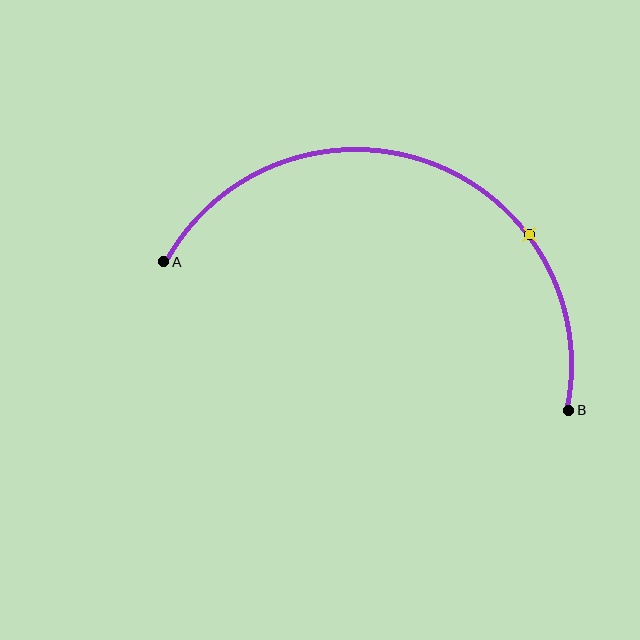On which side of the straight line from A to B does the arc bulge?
The arc bulges above the straight line connecting A and B.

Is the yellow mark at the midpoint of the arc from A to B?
No. The yellow mark lies on the arc but is closer to endpoint B. The arc midpoint would be at the point on the curve equidistant along the arc from both A and B.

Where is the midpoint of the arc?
The arc midpoint is the point on the curve farthest from the straight line joining A and B. It sits above that line.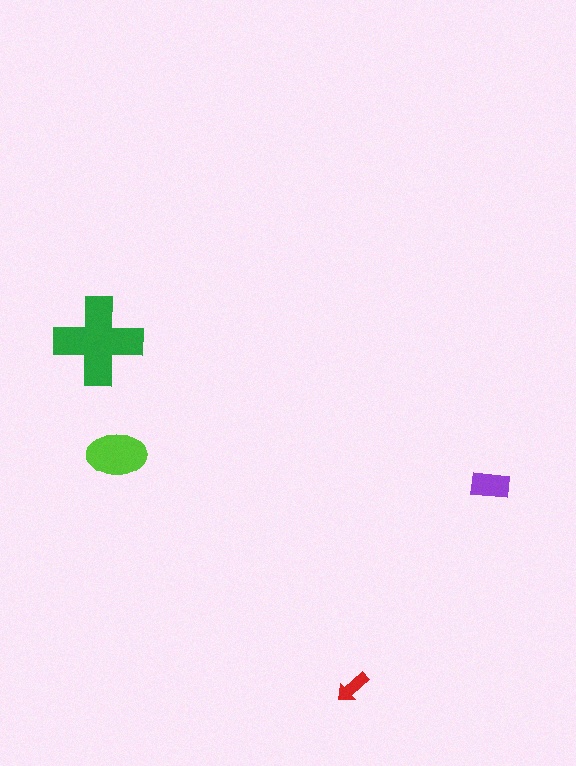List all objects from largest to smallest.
The green cross, the lime ellipse, the purple rectangle, the red arrow.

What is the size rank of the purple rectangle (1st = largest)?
3rd.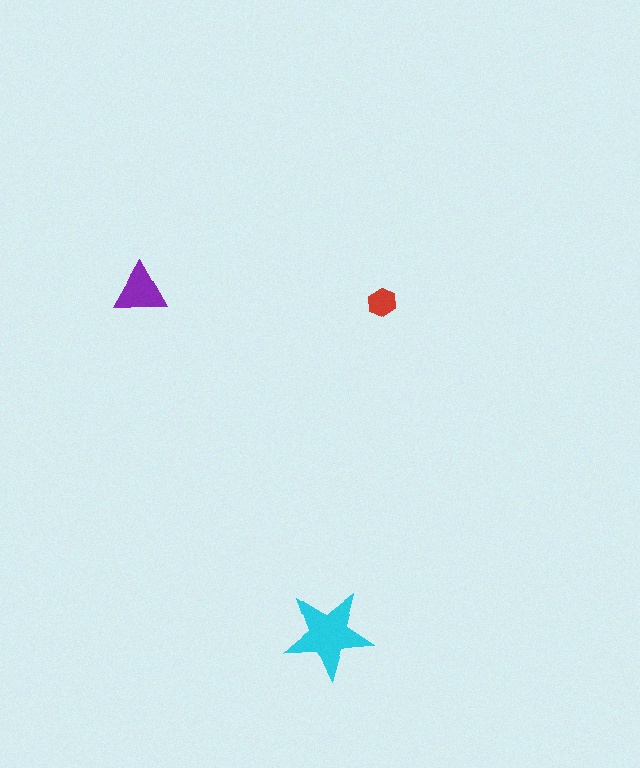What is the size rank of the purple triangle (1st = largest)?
2nd.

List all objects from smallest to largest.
The red hexagon, the purple triangle, the cyan star.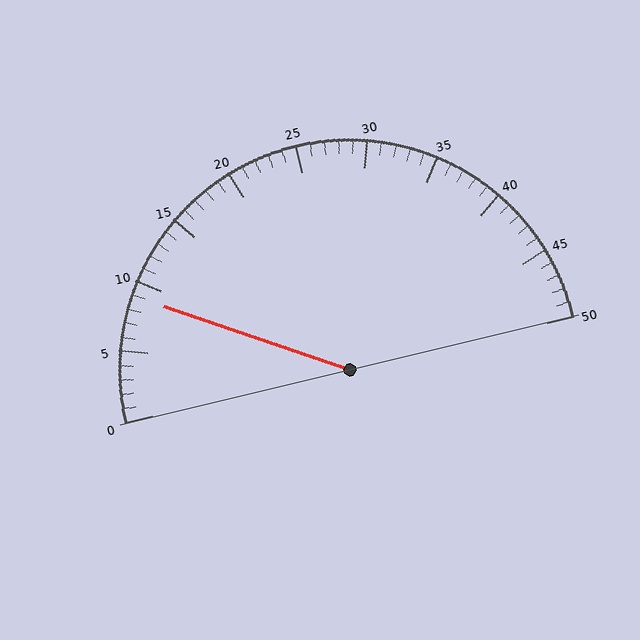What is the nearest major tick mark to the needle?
The nearest major tick mark is 10.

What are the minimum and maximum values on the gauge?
The gauge ranges from 0 to 50.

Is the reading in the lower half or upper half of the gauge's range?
The reading is in the lower half of the range (0 to 50).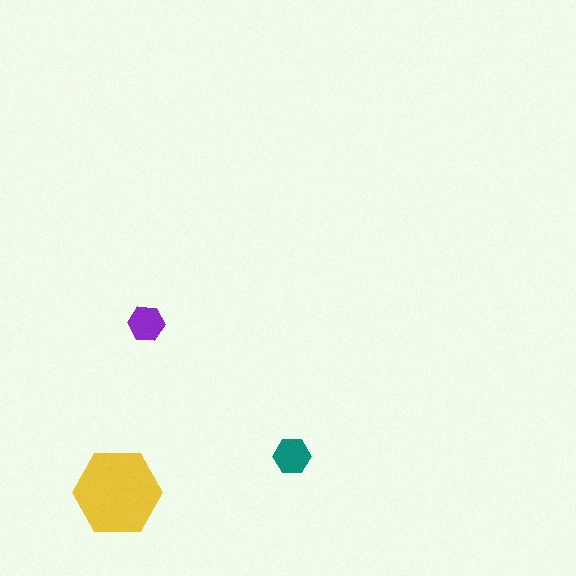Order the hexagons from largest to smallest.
the yellow one, the teal one, the purple one.